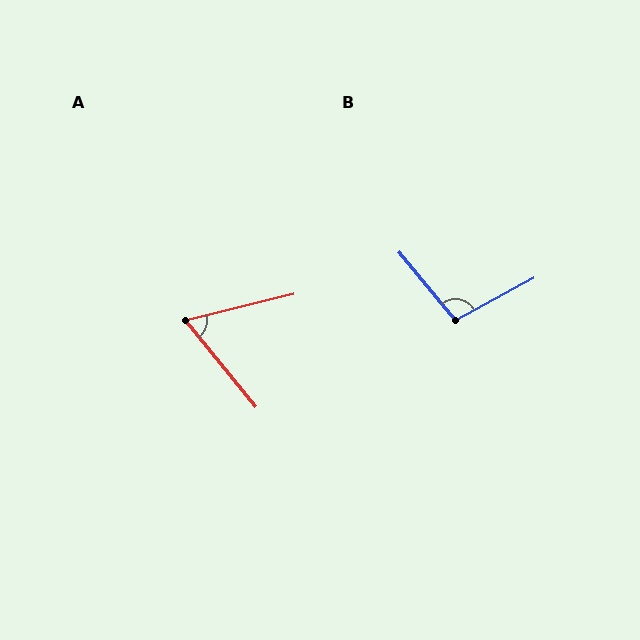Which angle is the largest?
B, at approximately 101 degrees.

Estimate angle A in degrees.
Approximately 65 degrees.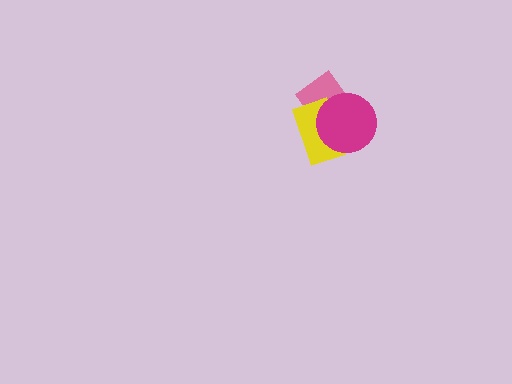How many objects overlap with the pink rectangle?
2 objects overlap with the pink rectangle.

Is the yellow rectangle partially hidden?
Yes, it is partially covered by another shape.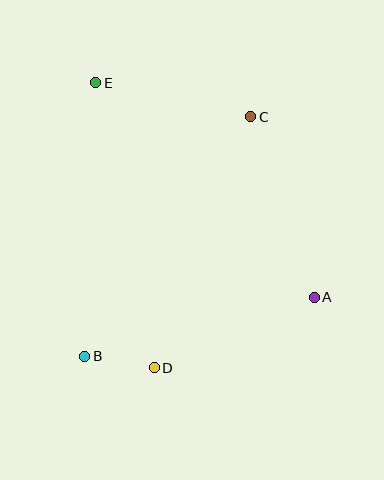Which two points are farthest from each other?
Points A and E are farthest from each other.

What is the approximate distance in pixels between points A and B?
The distance between A and B is approximately 237 pixels.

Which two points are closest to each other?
Points B and D are closest to each other.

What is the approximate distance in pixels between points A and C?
The distance between A and C is approximately 192 pixels.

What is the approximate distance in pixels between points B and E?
The distance between B and E is approximately 274 pixels.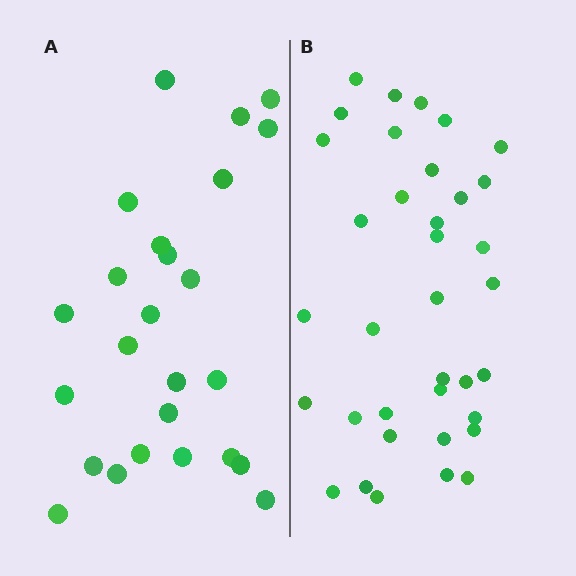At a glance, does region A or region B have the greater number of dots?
Region B (the right region) has more dots.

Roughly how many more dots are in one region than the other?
Region B has roughly 12 or so more dots than region A.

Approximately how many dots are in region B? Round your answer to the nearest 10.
About 40 dots. (The exact count is 36, which rounds to 40.)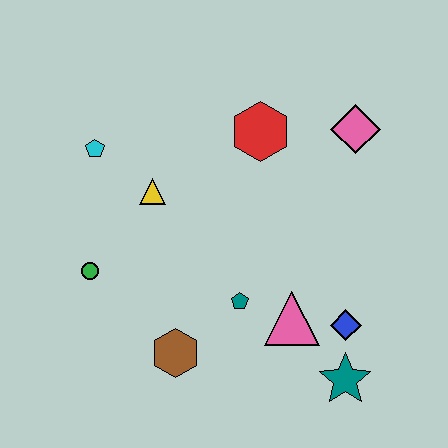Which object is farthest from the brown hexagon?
The pink diamond is farthest from the brown hexagon.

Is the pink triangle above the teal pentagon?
No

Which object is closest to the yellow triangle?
The cyan pentagon is closest to the yellow triangle.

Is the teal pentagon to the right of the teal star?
No